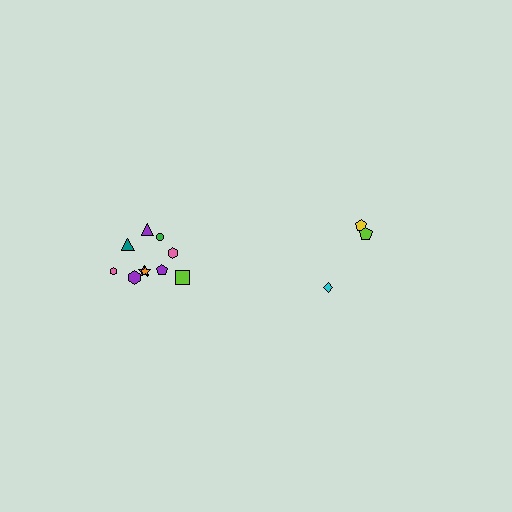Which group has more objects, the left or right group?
The left group.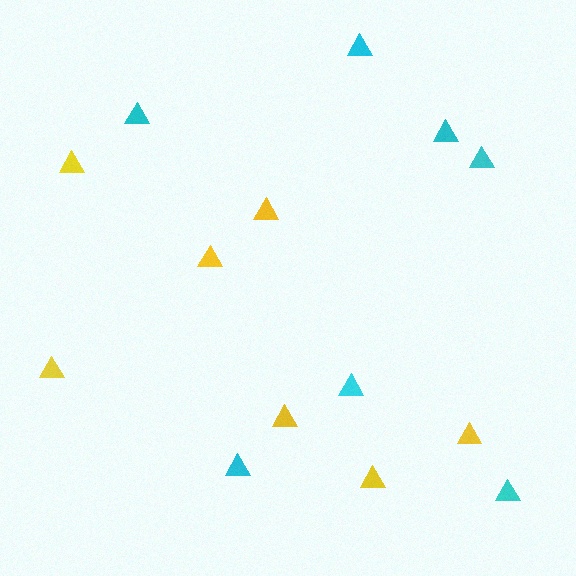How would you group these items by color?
There are 2 groups: one group of cyan triangles (7) and one group of yellow triangles (7).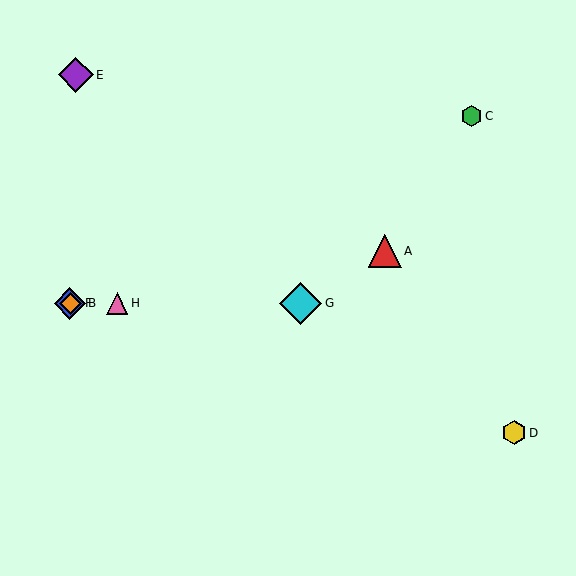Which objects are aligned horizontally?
Objects B, F, G, H are aligned horizontally.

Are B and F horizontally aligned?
Yes, both are at y≈304.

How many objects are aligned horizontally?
4 objects (B, F, G, H) are aligned horizontally.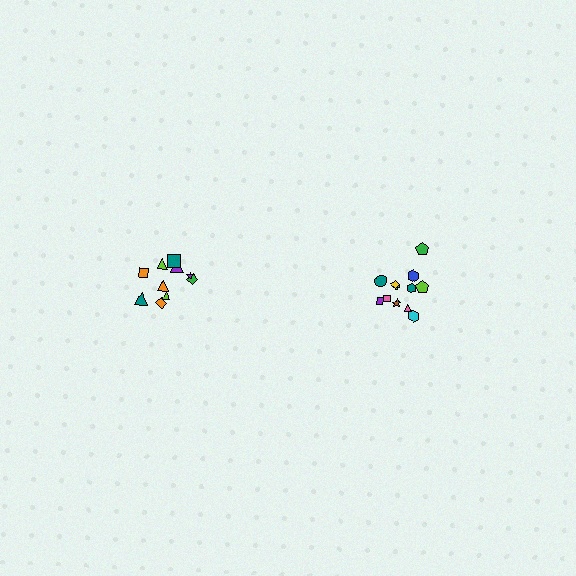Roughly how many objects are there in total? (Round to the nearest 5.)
Roughly 20 objects in total.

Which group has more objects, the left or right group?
The right group.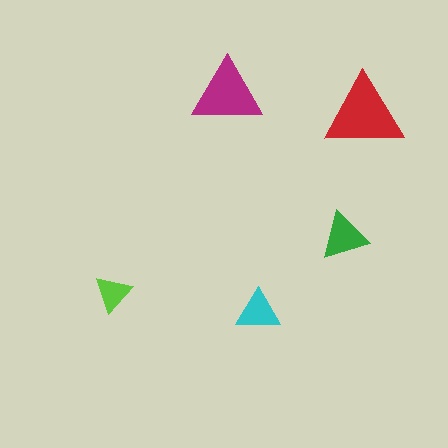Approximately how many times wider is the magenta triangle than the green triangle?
About 1.5 times wider.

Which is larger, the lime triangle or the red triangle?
The red one.